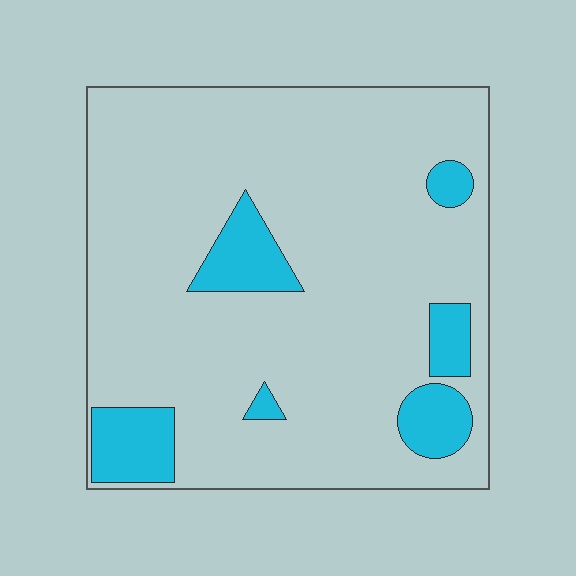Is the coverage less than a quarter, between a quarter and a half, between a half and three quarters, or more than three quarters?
Less than a quarter.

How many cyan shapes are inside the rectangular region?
6.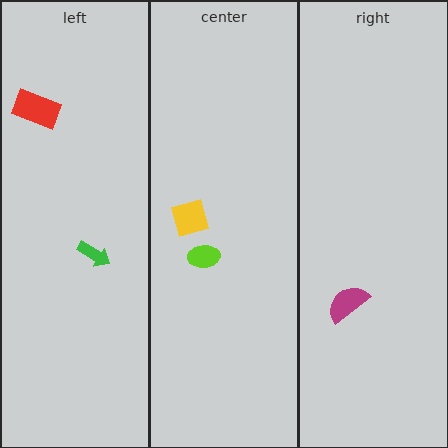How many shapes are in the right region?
1.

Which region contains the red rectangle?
The left region.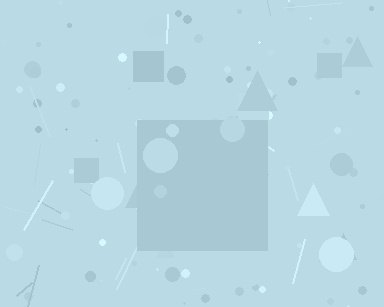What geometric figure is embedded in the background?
A square is embedded in the background.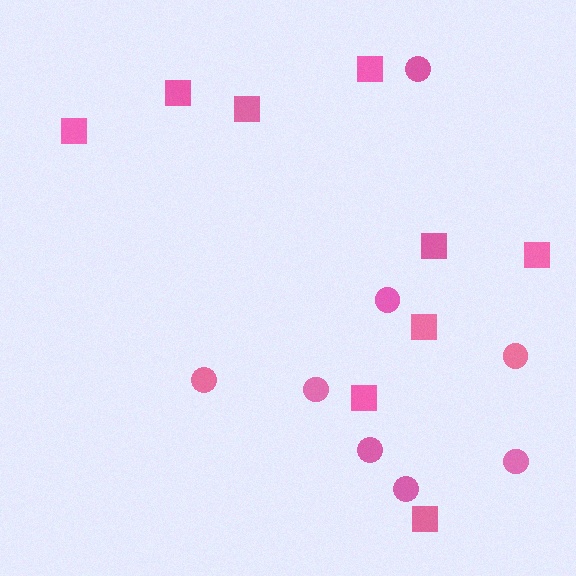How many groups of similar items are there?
There are 2 groups: one group of squares (9) and one group of circles (8).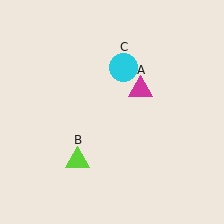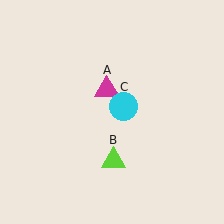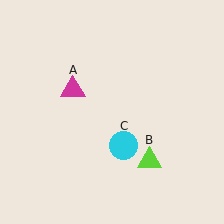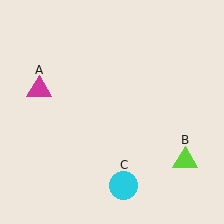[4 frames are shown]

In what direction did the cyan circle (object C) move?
The cyan circle (object C) moved down.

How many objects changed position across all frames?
3 objects changed position: magenta triangle (object A), lime triangle (object B), cyan circle (object C).